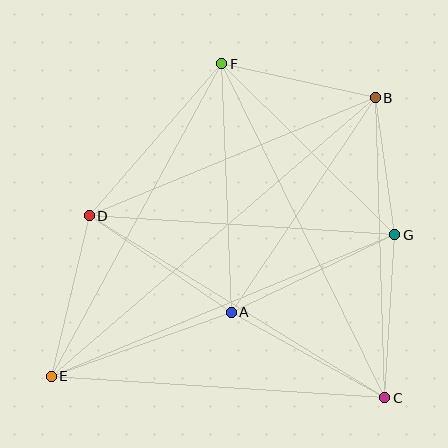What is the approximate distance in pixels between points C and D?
The distance between C and D is approximately 347 pixels.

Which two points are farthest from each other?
Points B and E are farthest from each other.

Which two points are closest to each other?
Points B and G are closest to each other.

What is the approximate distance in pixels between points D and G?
The distance between D and G is approximately 306 pixels.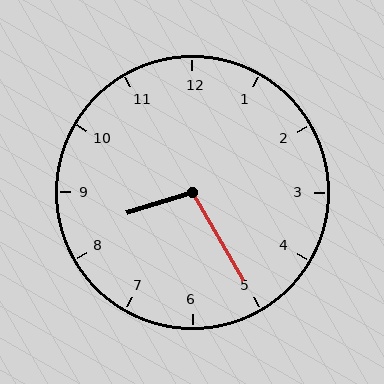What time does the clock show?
8:25.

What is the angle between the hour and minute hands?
Approximately 102 degrees.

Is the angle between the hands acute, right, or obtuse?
It is obtuse.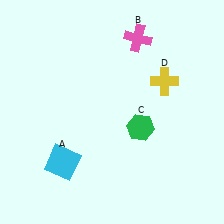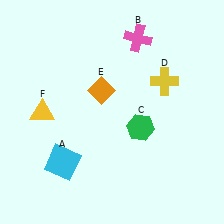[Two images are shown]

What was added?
An orange diamond (E), a yellow triangle (F) were added in Image 2.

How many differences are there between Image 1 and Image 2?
There are 2 differences between the two images.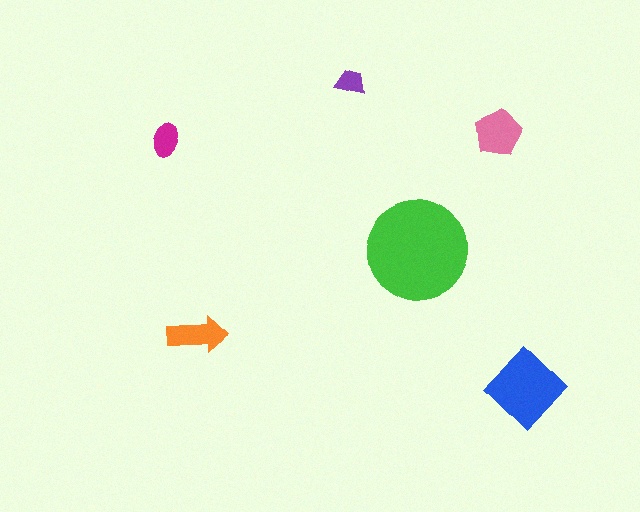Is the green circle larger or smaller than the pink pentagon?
Larger.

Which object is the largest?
The green circle.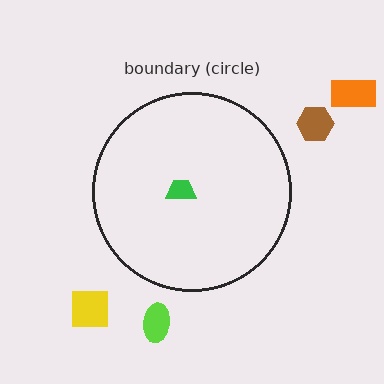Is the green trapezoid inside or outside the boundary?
Inside.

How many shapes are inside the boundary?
1 inside, 4 outside.